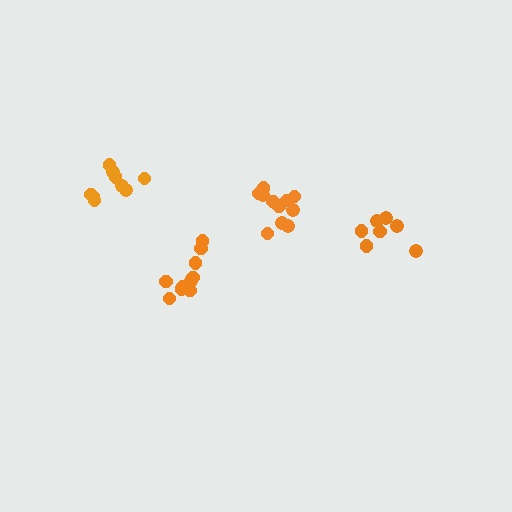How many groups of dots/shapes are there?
There are 4 groups.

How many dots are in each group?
Group 1: 7 dots, Group 2: 12 dots, Group 3: 10 dots, Group 4: 9 dots (38 total).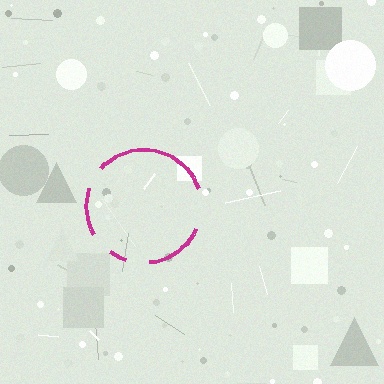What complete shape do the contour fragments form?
The contour fragments form a circle.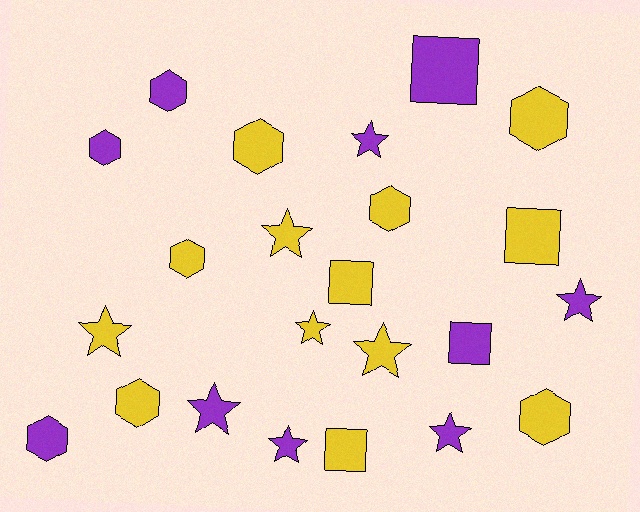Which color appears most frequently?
Yellow, with 13 objects.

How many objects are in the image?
There are 23 objects.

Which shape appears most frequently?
Hexagon, with 9 objects.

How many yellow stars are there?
There are 4 yellow stars.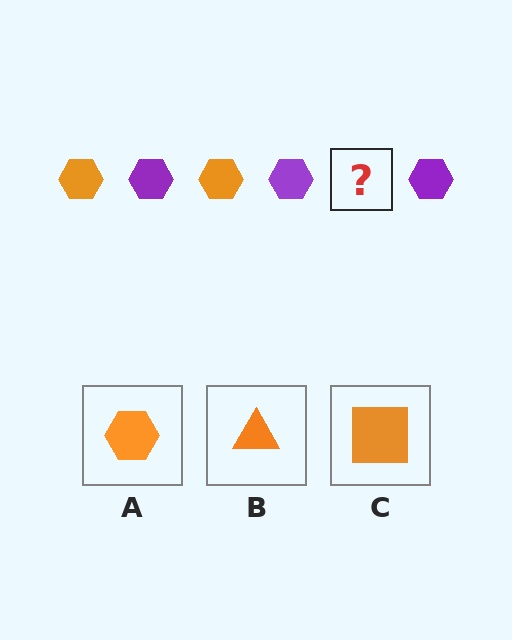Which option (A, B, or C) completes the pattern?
A.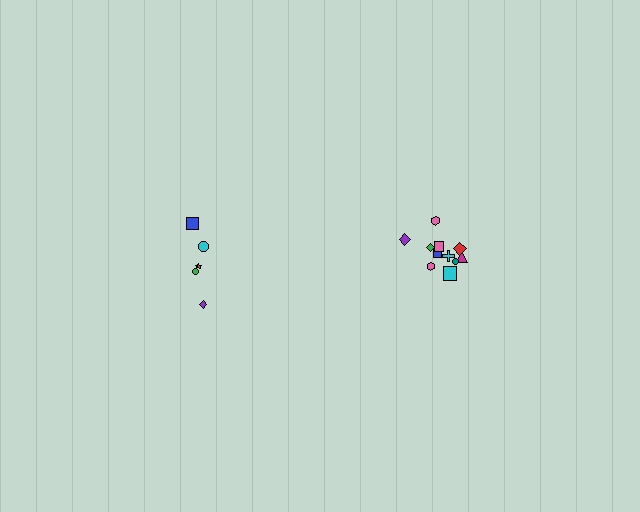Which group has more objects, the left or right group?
The right group.